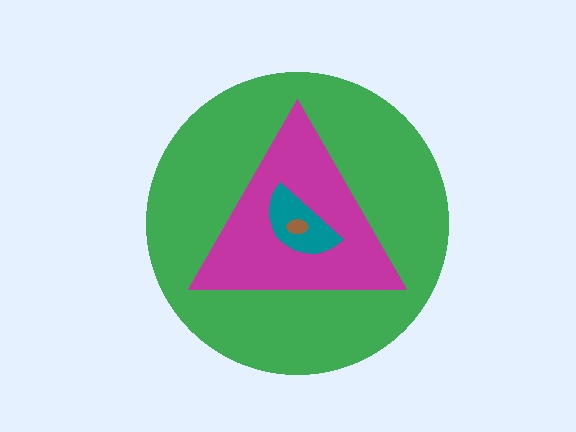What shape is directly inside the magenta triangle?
The teal semicircle.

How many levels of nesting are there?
4.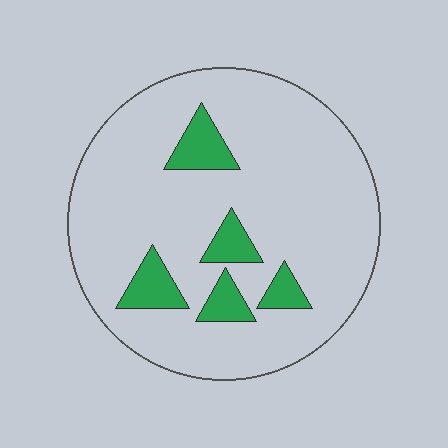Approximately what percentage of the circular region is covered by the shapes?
Approximately 15%.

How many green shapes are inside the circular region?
5.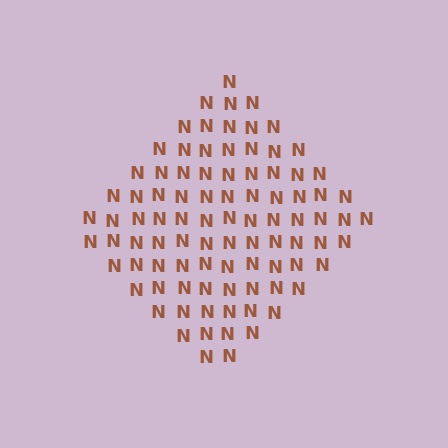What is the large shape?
The large shape is a diamond.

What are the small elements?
The small elements are letter N's.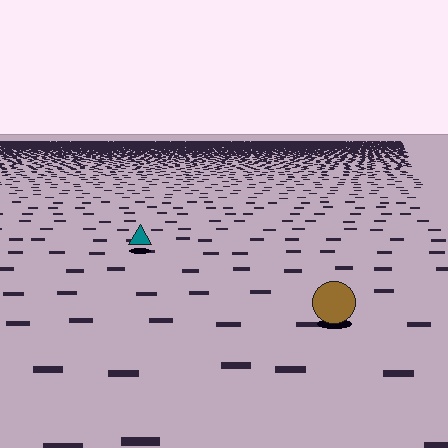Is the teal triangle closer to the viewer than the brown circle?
No. The brown circle is closer — you can tell from the texture gradient: the ground texture is coarser near it.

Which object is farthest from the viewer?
The teal triangle is farthest from the viewer. It appears smaller and the ground texture around it is denser.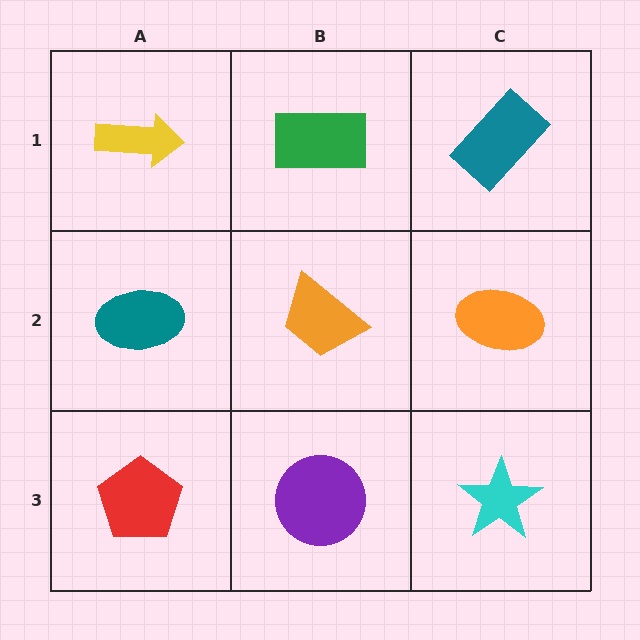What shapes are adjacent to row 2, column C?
A teal rectangle (row 1, column C), a cyan star (row 3, column C), an orange trapezoid (row 2, column B).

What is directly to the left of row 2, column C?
An orange trapezoid.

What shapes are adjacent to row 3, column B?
An orange trapezoid (row 2, column B), a red pentagon (row 3, column A), a cyan star (row 3, column C).